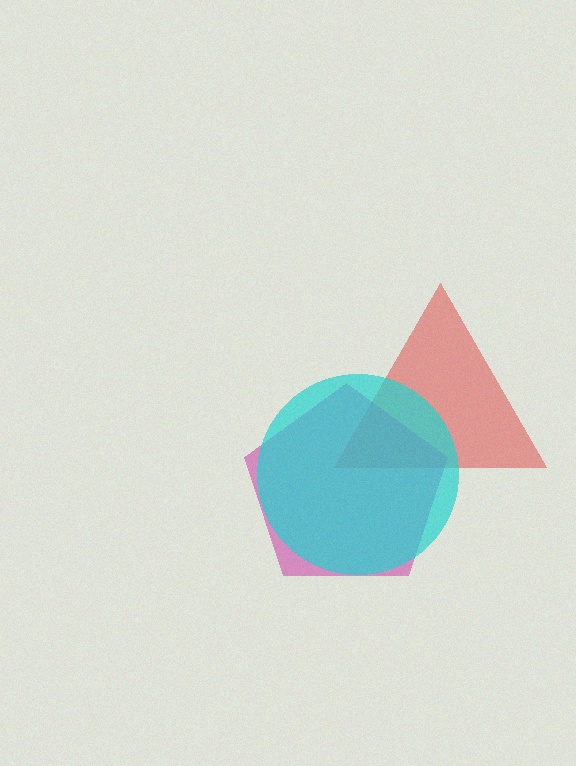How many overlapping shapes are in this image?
There are 3 overlapping shapes in the image.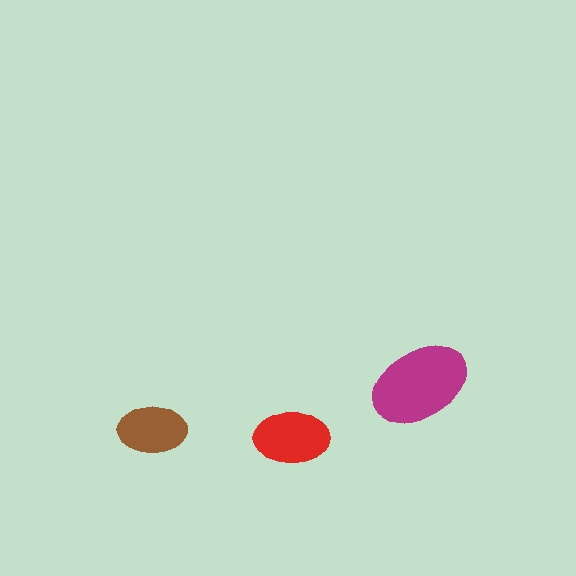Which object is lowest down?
The red ellipse is bottommost.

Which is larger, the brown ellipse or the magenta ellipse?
The magenta one.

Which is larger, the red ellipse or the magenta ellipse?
The magenta one.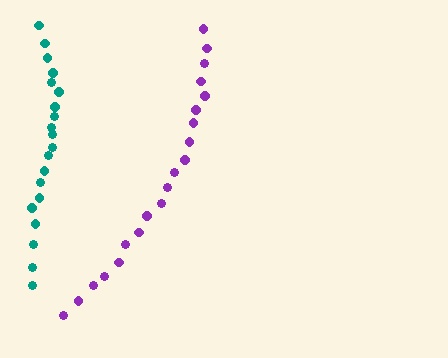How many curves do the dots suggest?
There are 2 distinct paths.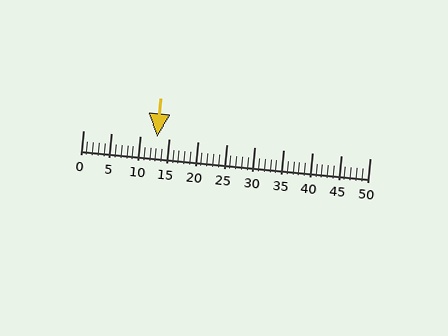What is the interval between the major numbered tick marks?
The major tick marks are spaced 5 units apart.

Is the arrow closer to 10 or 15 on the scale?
The arrow is closer to 15.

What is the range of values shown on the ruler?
The ruler shows values from 0 to 50.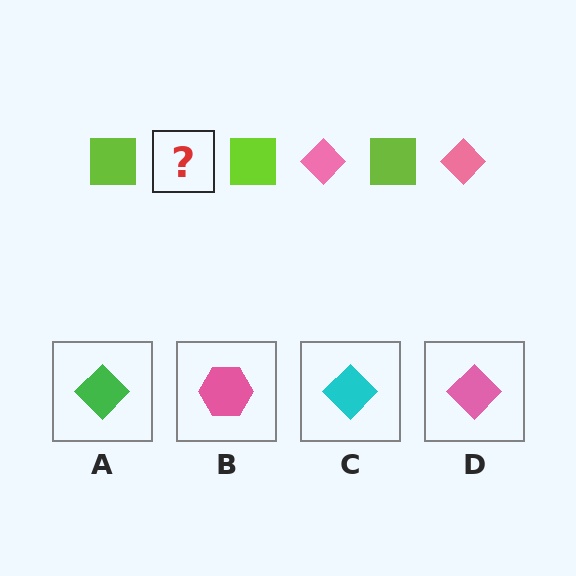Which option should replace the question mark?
Option D.